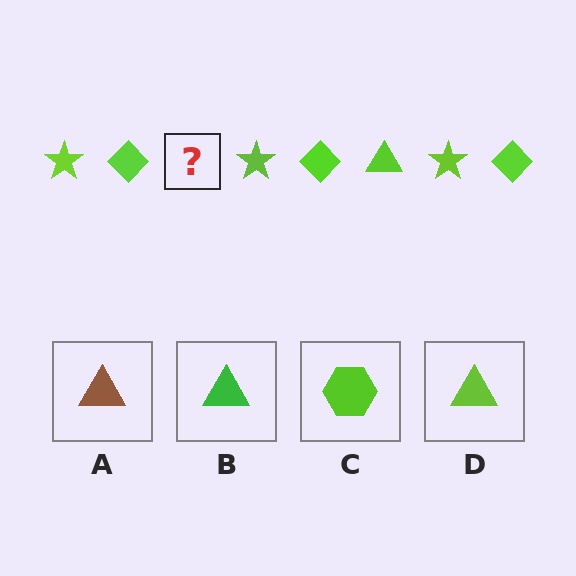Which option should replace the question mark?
Option D.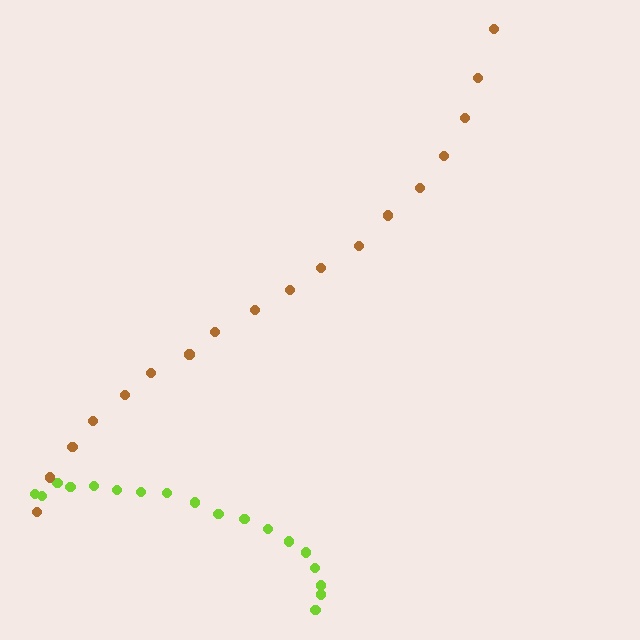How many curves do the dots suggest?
There are 2 distinct paths.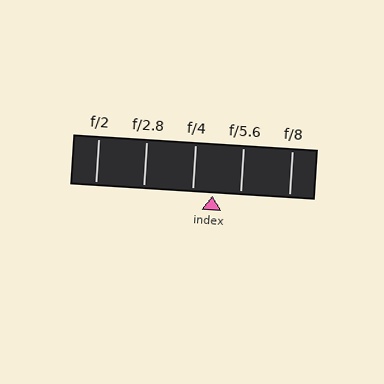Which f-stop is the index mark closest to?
The index mark is closest to f/4.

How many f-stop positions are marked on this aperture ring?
There are 5 f-stop positions marked.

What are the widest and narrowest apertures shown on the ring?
The widest aperture shown is f/2 and the narrowest is f/8.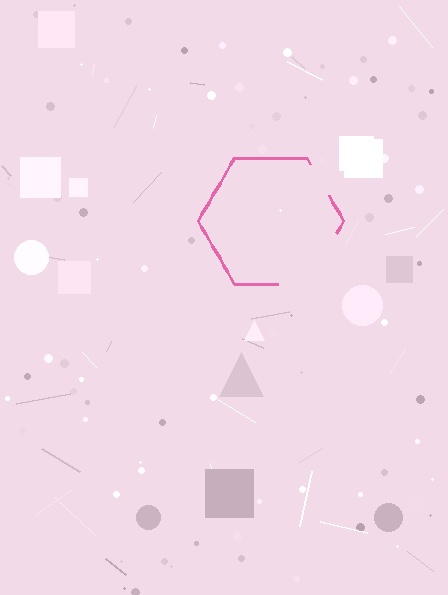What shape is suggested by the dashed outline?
The dashed outline suggests a hexagon.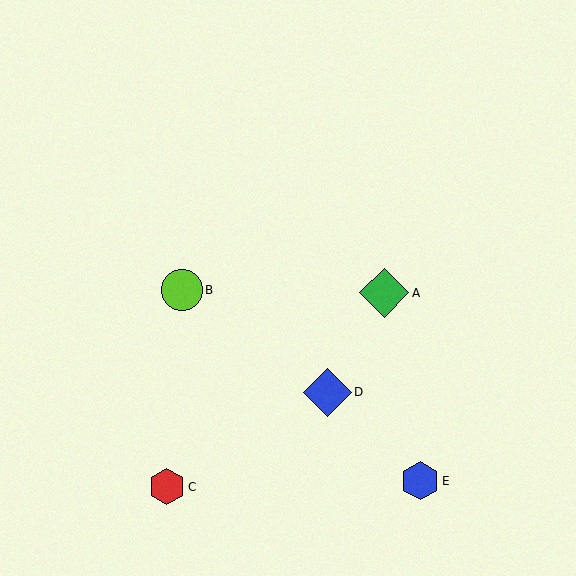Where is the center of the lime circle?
The center of the lime circle is at (182, 290).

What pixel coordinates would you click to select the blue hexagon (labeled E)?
Click at (420, 481) to select the blue hexagon E.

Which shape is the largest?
The green diamond (labeled A) is the largest.